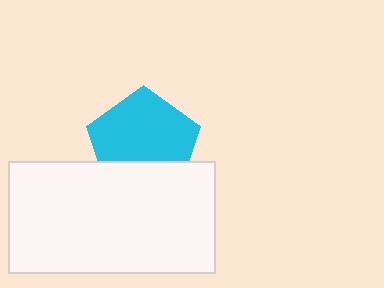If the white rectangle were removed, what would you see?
You would see the complete cyan pentagon.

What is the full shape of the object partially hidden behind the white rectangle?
The partially hidden object is a cyan pentagon.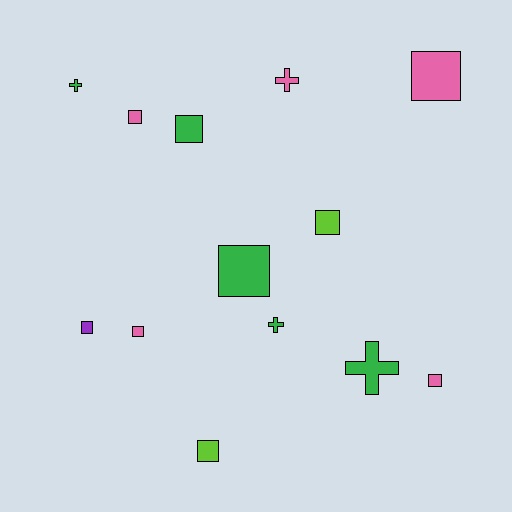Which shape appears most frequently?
Square, with 9 objects.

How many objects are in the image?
There are 13 objects.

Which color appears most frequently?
Green, with 5 objects.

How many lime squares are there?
There are 2 lime squares.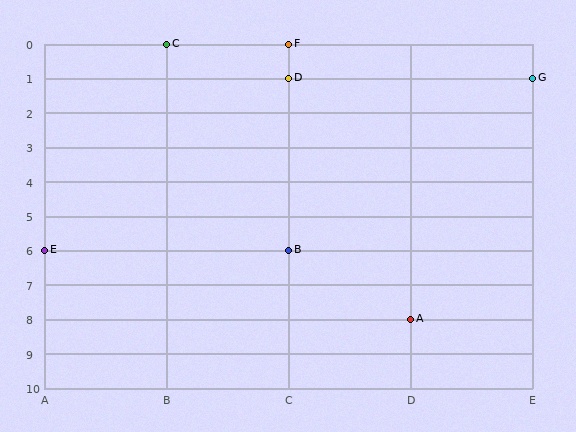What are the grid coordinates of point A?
Point A is at grid coordinates (D, 8).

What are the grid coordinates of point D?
Point D is at grid coordinates (C, 1).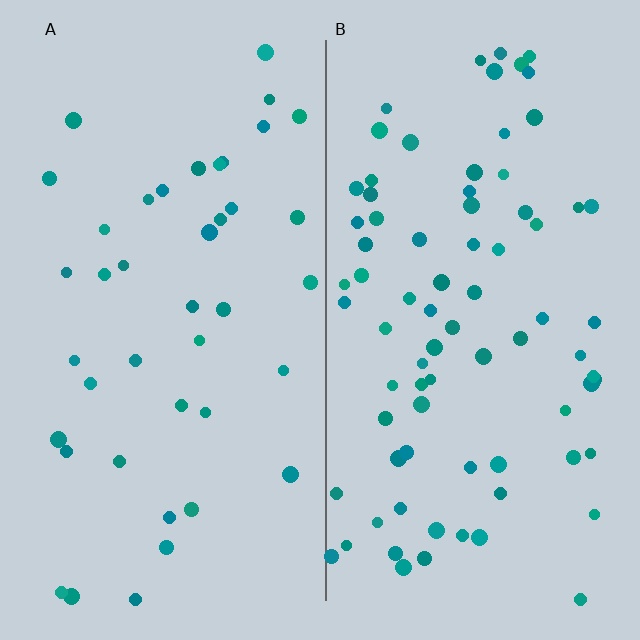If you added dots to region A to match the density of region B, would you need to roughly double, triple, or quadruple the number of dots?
Approximately double.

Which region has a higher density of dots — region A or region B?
B (the right).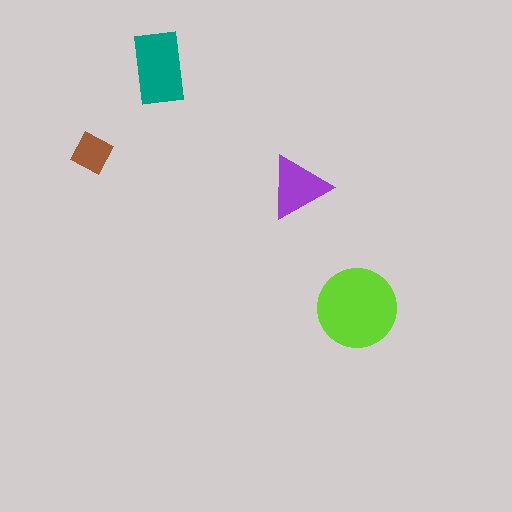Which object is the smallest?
The brown square.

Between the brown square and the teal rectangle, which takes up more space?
The teal rectangle.